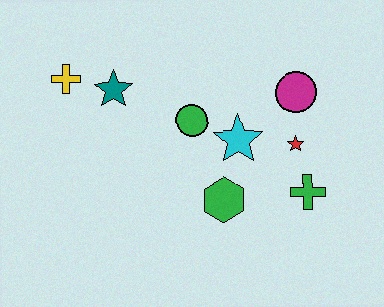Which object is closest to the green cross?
The red star is closest to the green cross.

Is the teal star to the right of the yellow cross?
Yes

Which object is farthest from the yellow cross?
The green cross is farthest from the yellow cross.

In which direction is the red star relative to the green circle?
The red star is to the right of the green circle.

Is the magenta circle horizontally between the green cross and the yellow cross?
Yes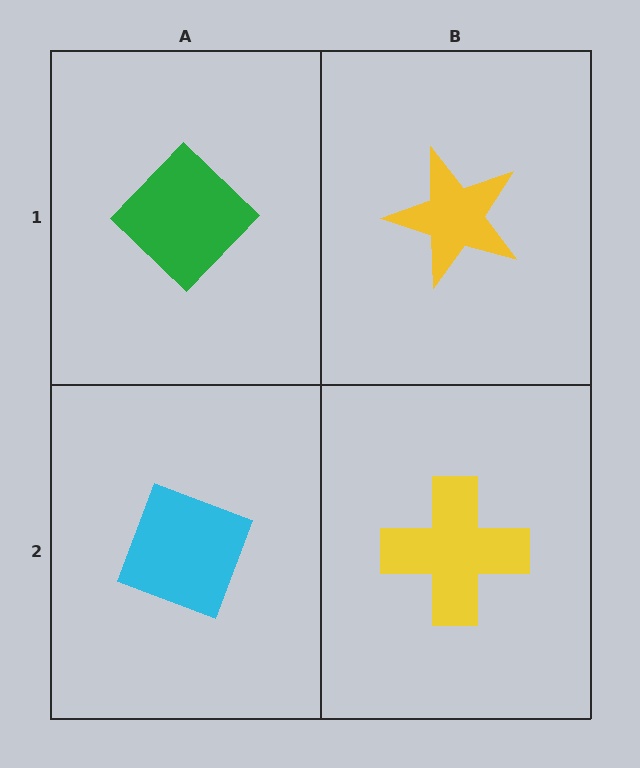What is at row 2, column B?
A yellow cross.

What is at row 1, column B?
A yellow star.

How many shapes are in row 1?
2 shapes.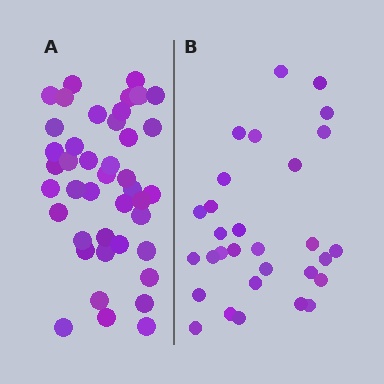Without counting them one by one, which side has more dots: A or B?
Region A (the left region) has more dots.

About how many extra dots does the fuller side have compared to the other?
Region A has roughly 12 or so more dots than region B.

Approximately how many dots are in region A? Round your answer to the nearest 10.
About 40 dots. (The exact count is 42, which rounds to 40.)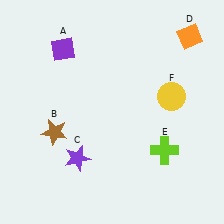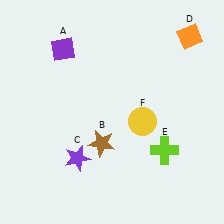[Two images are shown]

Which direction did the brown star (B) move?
The brown star (B) moved right.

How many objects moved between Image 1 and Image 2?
2 objects moved between the two images.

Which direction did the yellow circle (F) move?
The yellow circle (F) moved left.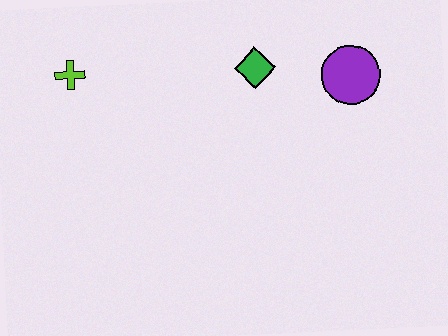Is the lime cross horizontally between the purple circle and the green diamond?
No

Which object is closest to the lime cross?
The green diamond is closest to the lime cross.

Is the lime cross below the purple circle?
No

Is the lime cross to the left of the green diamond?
Yes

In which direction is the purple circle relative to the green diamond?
The purple circle is to the right of the green diamond.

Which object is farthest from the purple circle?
The lime cross is farthest from the purple circle.